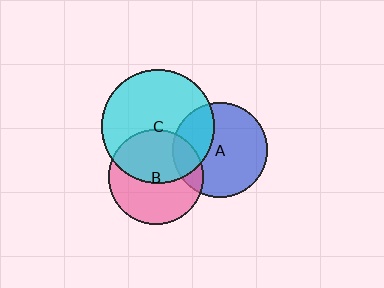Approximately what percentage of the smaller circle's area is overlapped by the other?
Approximately 50%.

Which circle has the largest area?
Circle C (cyan).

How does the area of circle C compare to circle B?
Approximately 1.4 times.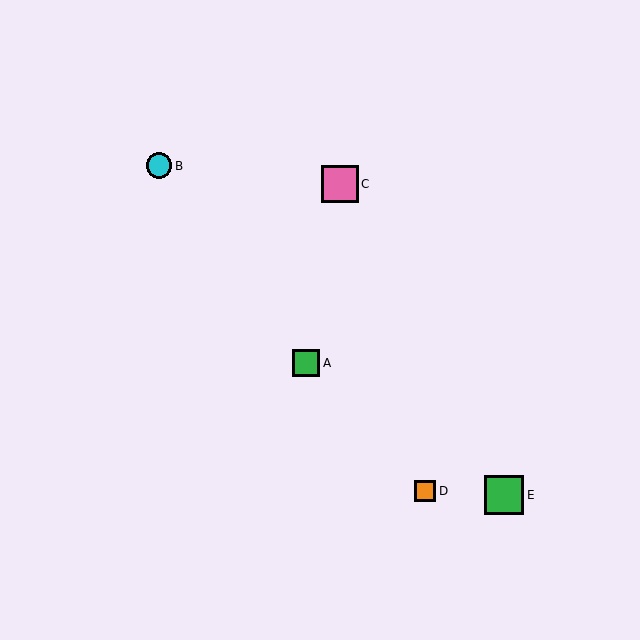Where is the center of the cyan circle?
The center of the cyan circle is at (159, 166).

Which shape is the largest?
The green square (labeled E) is the largest.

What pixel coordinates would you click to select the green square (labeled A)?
Click at (306, 363) to select the green square A.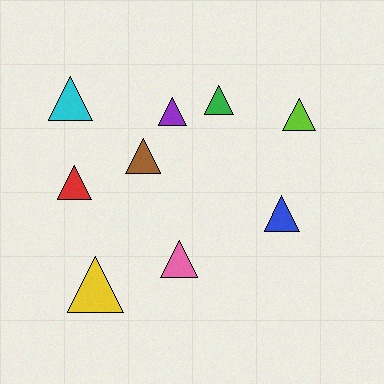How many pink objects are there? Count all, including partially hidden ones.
There is 1 pink object.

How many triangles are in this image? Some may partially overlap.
There are 9 triangles.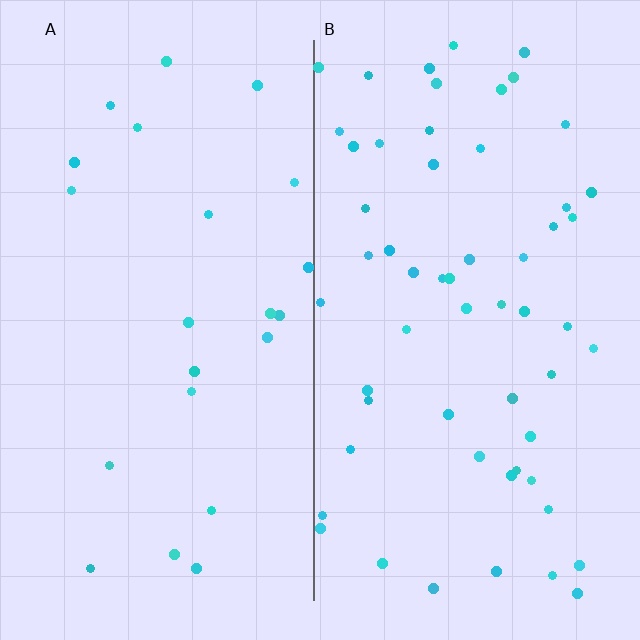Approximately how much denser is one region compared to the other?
Approximately 2.6× — region B over region A.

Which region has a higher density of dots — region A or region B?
B (the right).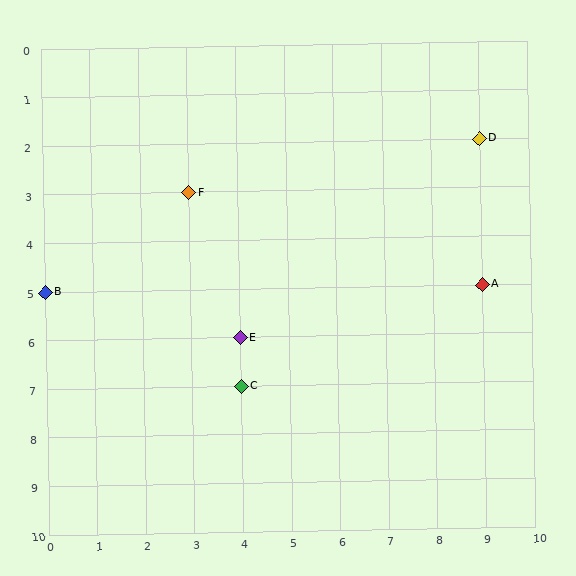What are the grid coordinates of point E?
Point E is at grid coordinates (4, 6).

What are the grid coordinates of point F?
Point F is at grid coordinates (3, 3).